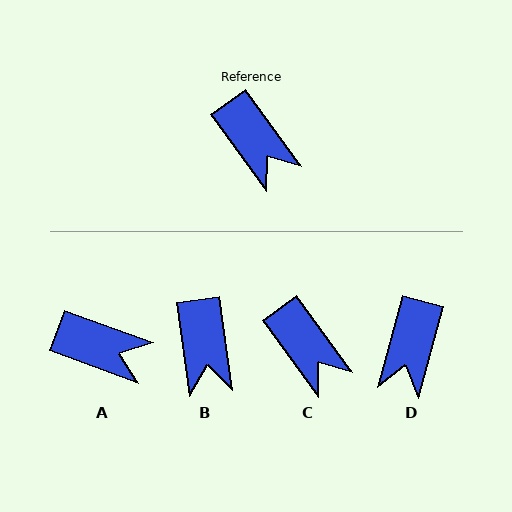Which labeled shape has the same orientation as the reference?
C.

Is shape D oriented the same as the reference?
No, it is off by about 51 degrees.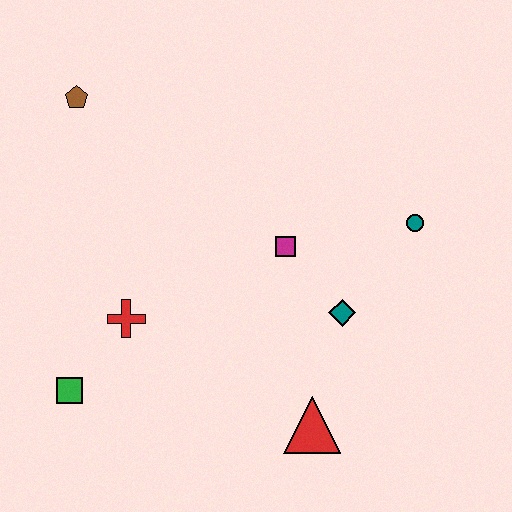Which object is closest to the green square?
The red cross is closest to the green square.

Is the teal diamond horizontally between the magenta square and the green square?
No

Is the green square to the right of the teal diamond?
No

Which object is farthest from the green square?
The teal circle is farthest from the green square.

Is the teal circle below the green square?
No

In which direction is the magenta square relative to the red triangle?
The magenta square is above the red triangle.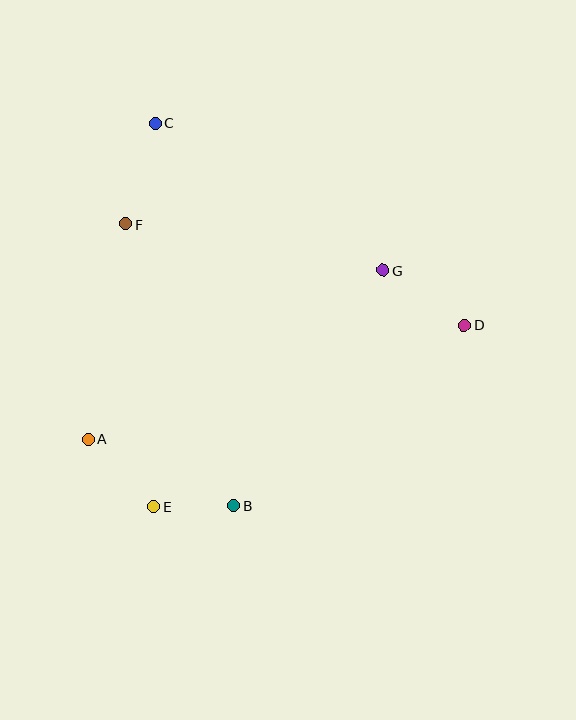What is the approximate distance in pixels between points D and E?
The distance between D and E is approximately 360 pixels.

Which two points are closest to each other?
Points B and E are closest to each other.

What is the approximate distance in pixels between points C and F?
The distance between C and F is approximately 105 pixels.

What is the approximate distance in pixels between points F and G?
The distance between F and G is approximately 262 pixels.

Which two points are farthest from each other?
Points A and D are farthest from each other.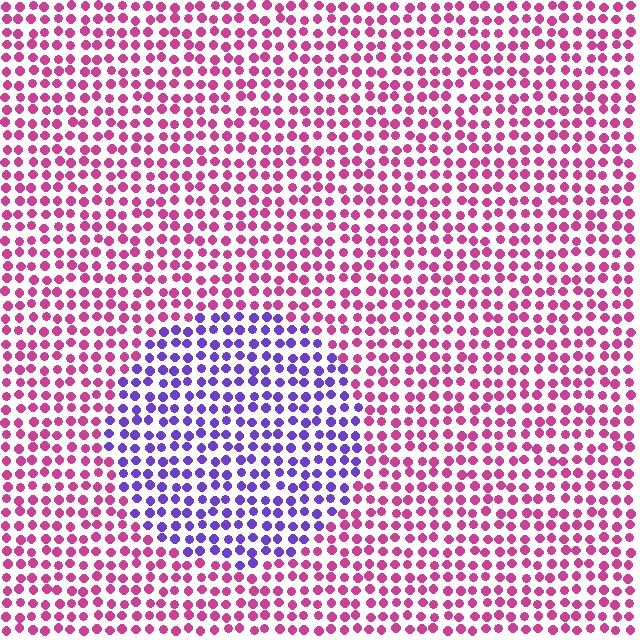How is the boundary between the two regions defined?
The boundary is defined purely by a slight shift in hue (about 63 degrees). Spacing, size, and orientation are identical on both sides.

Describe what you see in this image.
The image is filled with small magenta elements in a uniform arrangement. A circle-shaped region is visible where the elements are tinted to a slightly different hue, forming a subtle color boundary.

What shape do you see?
I see a circle.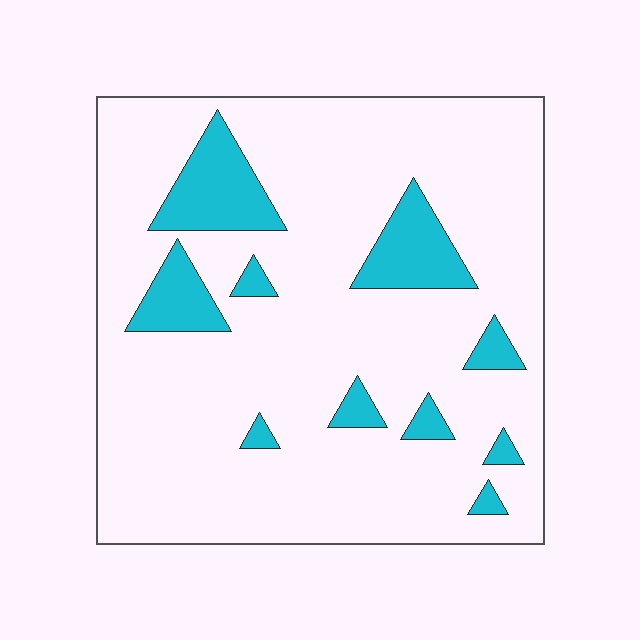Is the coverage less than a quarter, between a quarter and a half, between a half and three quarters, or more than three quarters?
Less than a quarter.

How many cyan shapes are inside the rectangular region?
10.